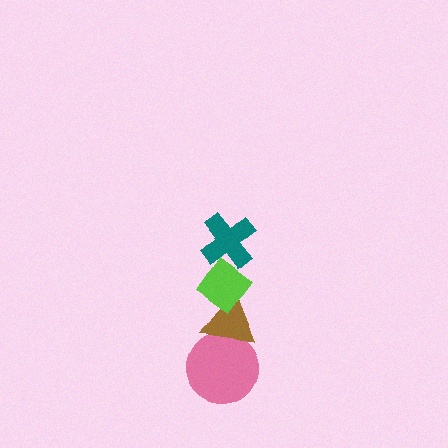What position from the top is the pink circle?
The pink circle is 4th from the top.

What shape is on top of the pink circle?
The brown triangle is on top of the pink circle.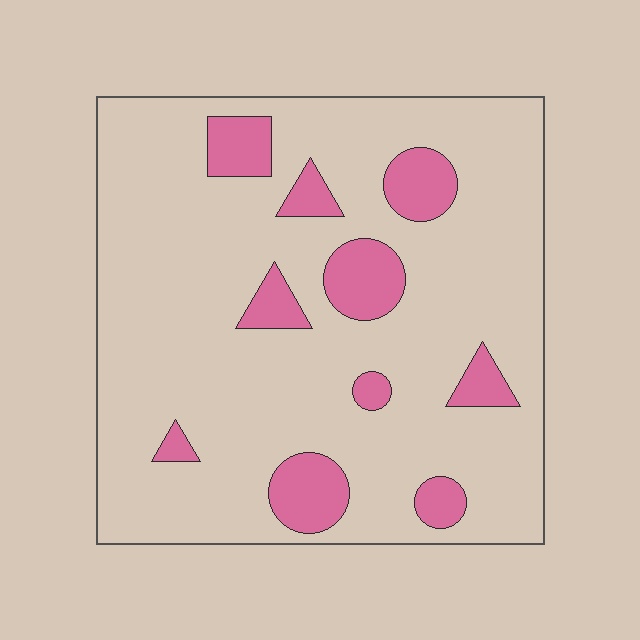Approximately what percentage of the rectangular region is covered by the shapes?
Approximately 15%.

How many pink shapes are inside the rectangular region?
10.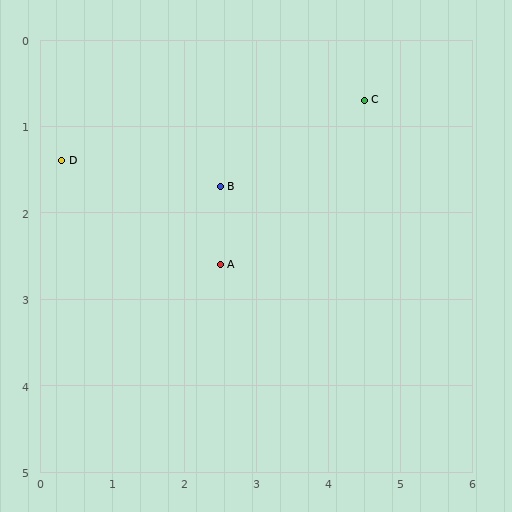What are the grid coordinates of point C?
Point C is at approximately (4.5, 0.7).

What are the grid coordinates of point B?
Point B is at approximately (2.5, 1.7).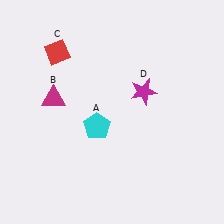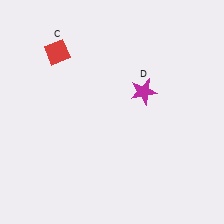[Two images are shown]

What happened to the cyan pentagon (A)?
The cyan pentagon (A) was removed in Image 2. It was in the bottom-left area of Image 1.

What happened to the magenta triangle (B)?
The magenta triangle (B) was removed in Image 2. It was in the top-left area of Image 1.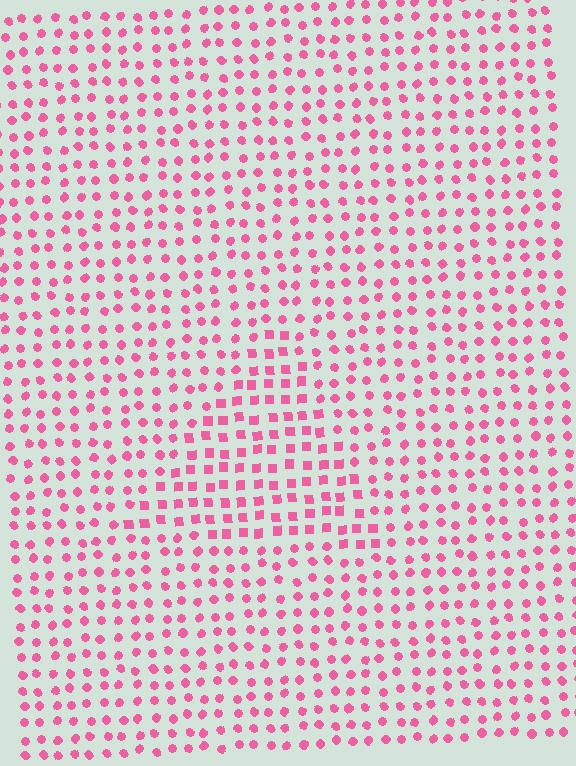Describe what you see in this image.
The image is filled with small pink elements arranged in a uniform grid. A triangle-shaped region contains squares, while the surrounding area contains circles. The boundary is defined purely by the change in element shape.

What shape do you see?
I see a triangle.